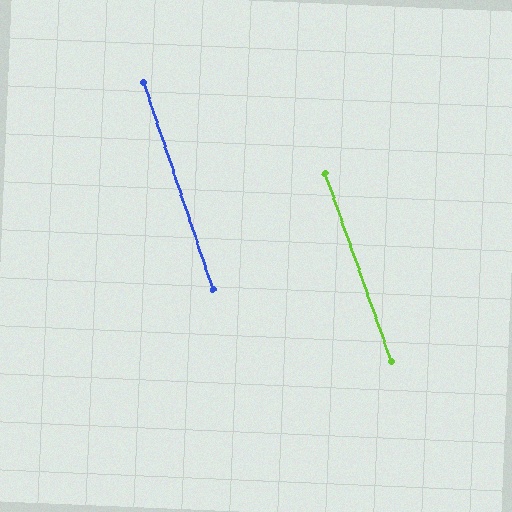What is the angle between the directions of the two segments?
Approximately 1 degree.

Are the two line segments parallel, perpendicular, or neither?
Parallel — their directions differ by only 0.7°.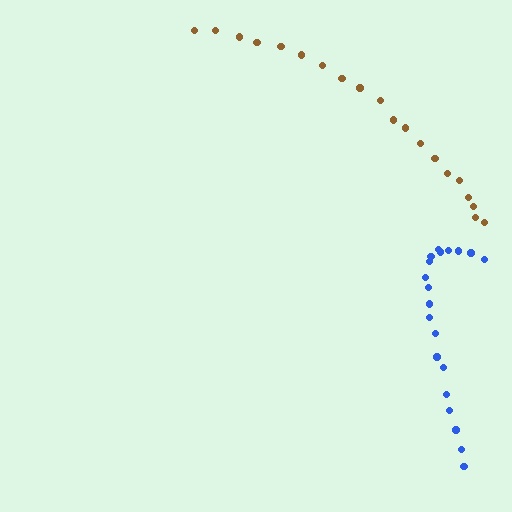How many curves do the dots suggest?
There are 2 distinct paths.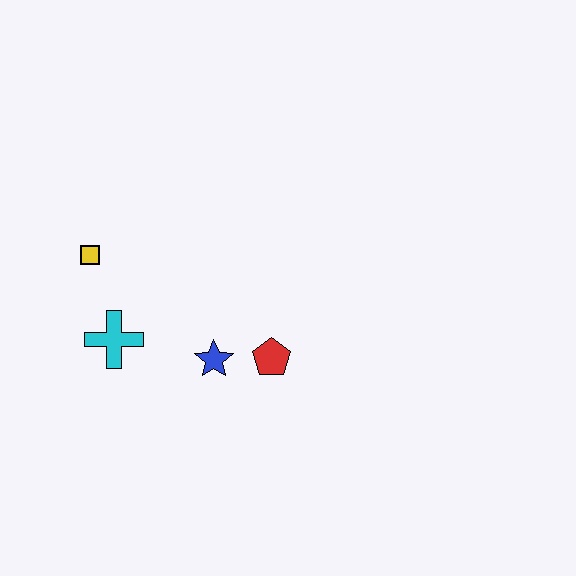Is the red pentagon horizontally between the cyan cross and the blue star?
No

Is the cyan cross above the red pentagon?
Yes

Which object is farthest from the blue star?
The yellow square is farthest from the blue star.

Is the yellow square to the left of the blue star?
Yes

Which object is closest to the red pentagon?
The blue star is closest to the red pentagon.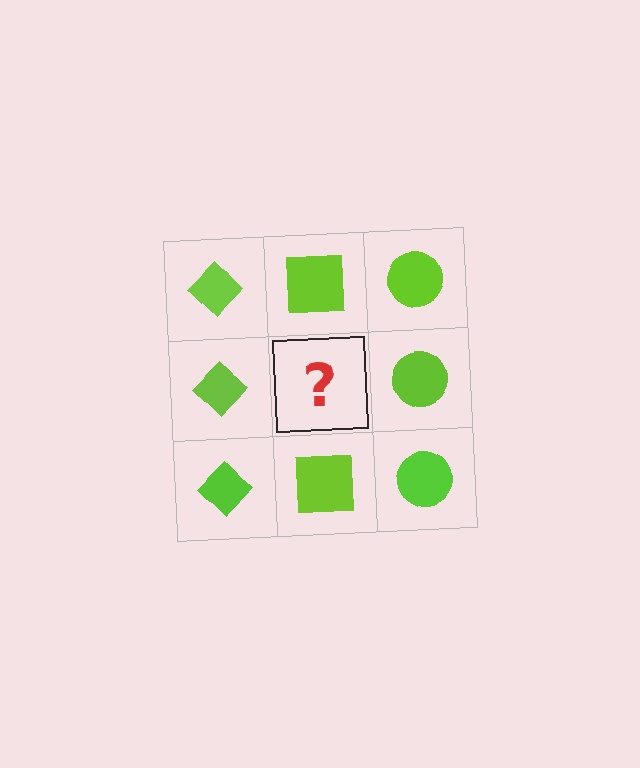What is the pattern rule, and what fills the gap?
The rule is that each column has a consistent shape. The gap should be filled with a lime square.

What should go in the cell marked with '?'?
The missing cell should contain a lime square.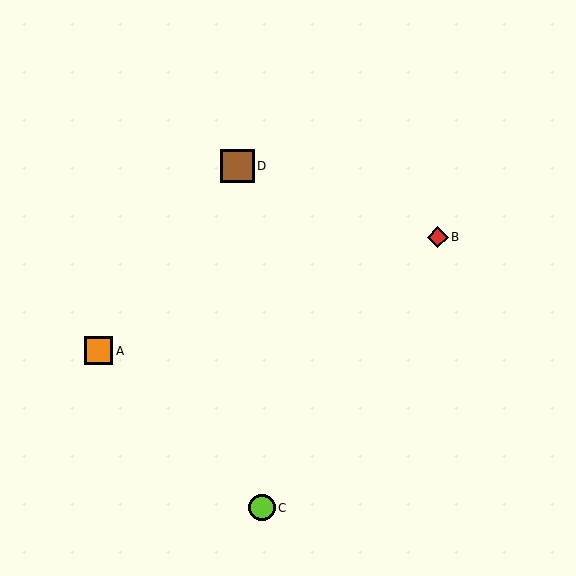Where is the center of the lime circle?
The center of the lime circle is at (262, 508).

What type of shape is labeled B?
Shape B is a red diamond.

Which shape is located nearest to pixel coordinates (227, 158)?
The brown square (labeled D) at (237, 166) is nearest to that location.